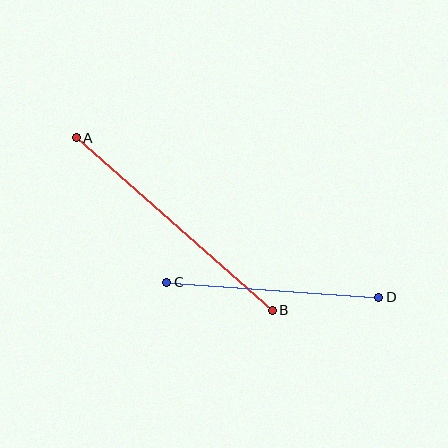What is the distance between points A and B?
The distance is approximately 261 pixels.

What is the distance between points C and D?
The distance is approximately 213 pixels.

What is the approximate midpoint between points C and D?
The midpoint is at approximately (273, 290) pixels.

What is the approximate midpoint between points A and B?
The midpoint is at approximately (174, 224) pixels.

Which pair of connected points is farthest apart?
Points A and B are farthest apart.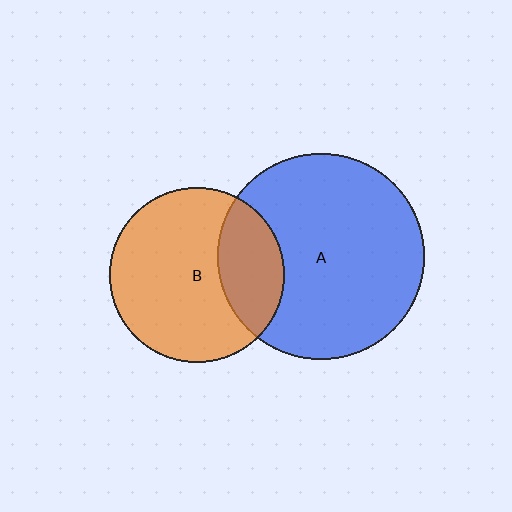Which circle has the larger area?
Circle A (blue).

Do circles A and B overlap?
Yes.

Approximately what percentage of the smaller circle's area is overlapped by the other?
Approximately 25%.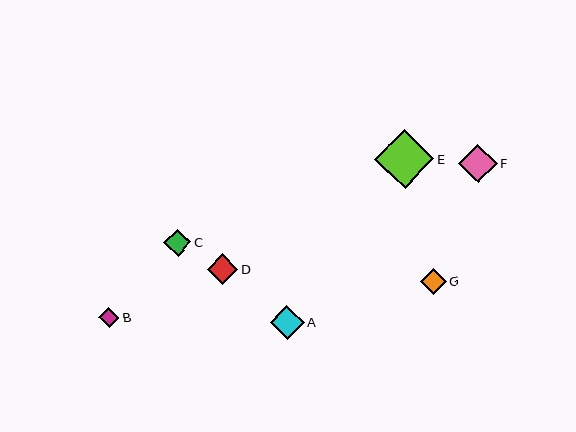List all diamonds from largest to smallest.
From largest to smallest: E, F, A, D, C, G, B.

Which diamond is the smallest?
Diamond B is the smallest with a size of approximately 20 pixels.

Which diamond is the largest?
Diamond E is the largest with a size of approximately 60 pixels.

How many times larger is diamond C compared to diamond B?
Diamond C is approximately 1.4 times the size of diamond B.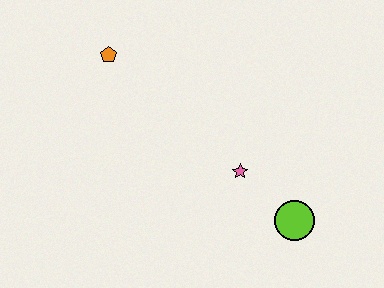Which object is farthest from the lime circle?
The orange pentagon is farthest from the lime circle.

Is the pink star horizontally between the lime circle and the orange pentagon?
Yes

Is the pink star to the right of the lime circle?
No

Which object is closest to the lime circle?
The pink star is closest to the lime circle.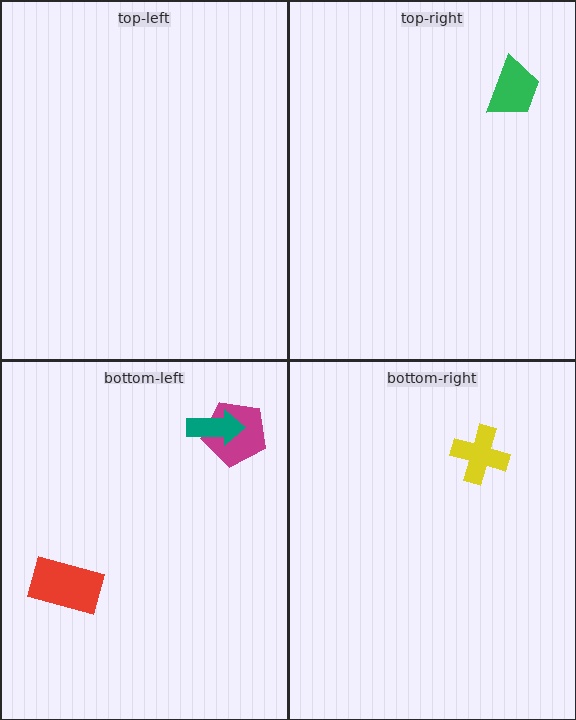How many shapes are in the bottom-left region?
3.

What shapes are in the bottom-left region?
The red rectangle, the magenta pentagon, the teal arrow.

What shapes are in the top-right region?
The green trapezoid.